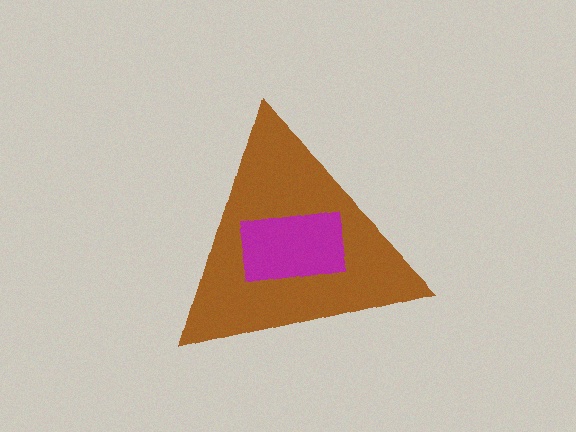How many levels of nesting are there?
2.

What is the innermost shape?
The magenta rectangle.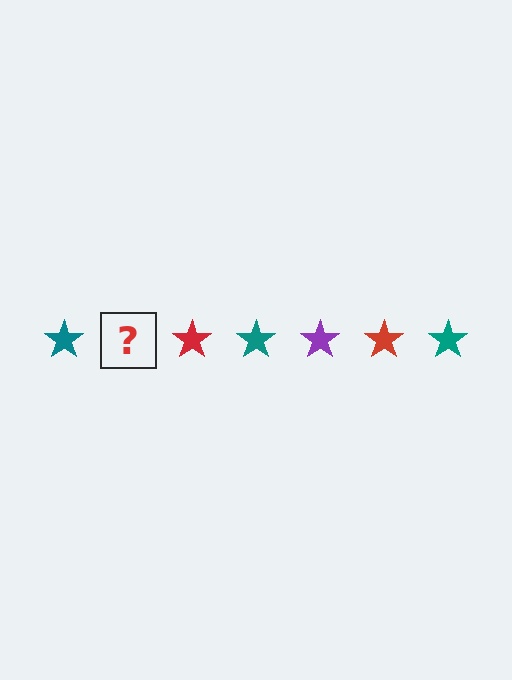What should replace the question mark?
The question mark should be replaced with a purple star.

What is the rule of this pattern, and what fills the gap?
The rule is that the pattern cycles through teal, purple, red stars. The gap should be filled with a purple star.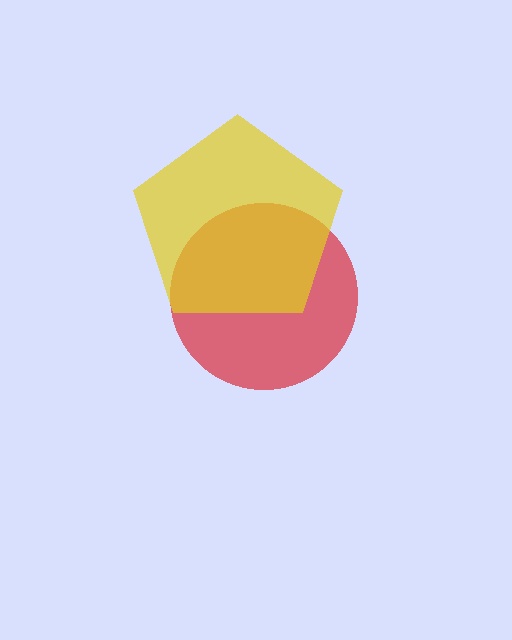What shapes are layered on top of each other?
The layered shapes are: a red circle, a yellow pentagon.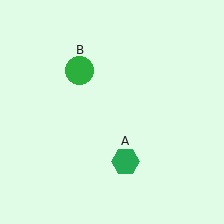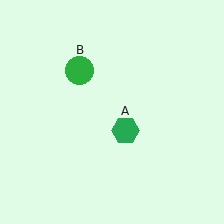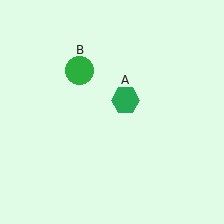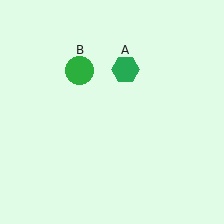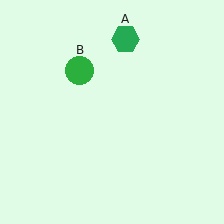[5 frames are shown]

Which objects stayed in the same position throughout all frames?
Green circle (object B) remained stationary.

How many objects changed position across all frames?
1 object changed position: green hexagon (object A).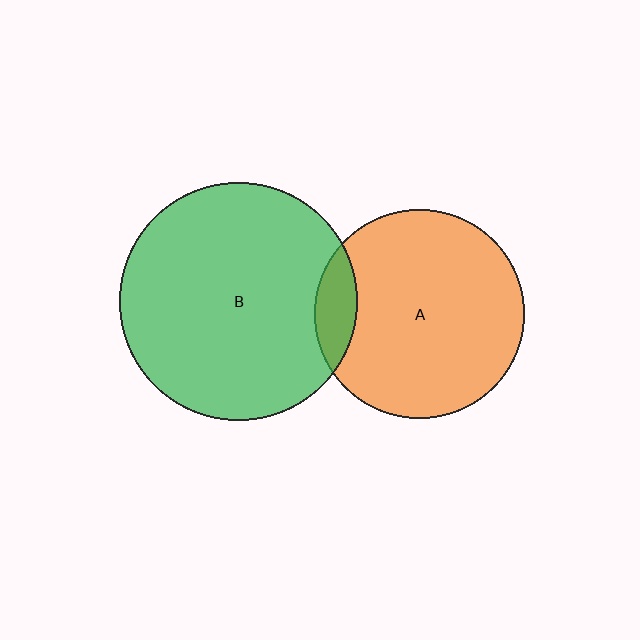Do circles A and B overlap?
Yes.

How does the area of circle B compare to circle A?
Approximately 1.3 times.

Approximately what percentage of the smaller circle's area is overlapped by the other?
Approximately 10%.